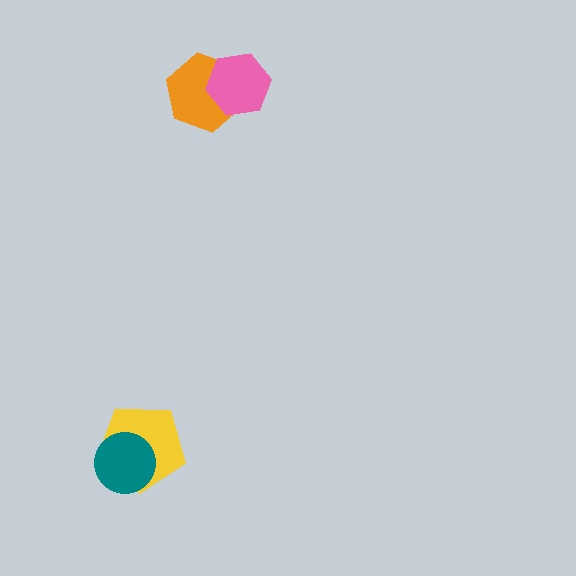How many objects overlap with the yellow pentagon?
1 object overlaps with the yellow pentagon.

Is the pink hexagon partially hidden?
No, no other shape covers it.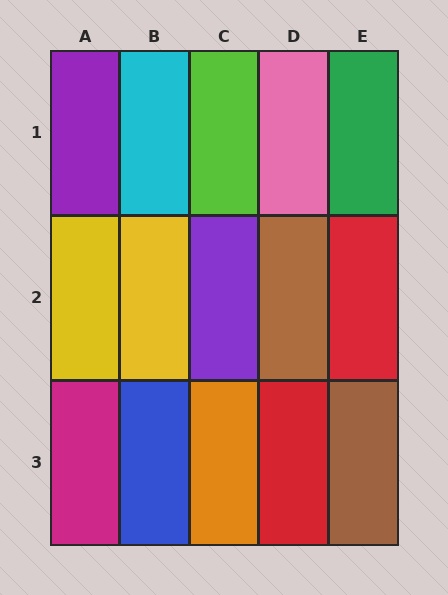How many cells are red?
2 cells are red.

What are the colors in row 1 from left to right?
Purple, cyan, lime, pink, green.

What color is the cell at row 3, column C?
Orange.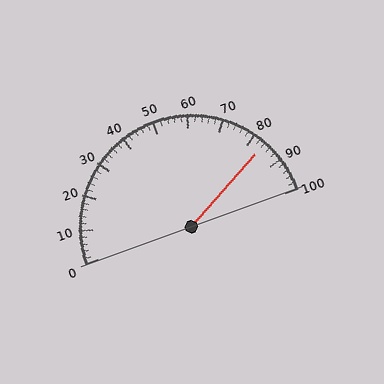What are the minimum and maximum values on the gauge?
The gauge ranges from 0 to 100.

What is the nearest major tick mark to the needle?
The nearest major tick mark is 80.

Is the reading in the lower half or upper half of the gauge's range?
The reading is in the upper half of the range (0 to 100).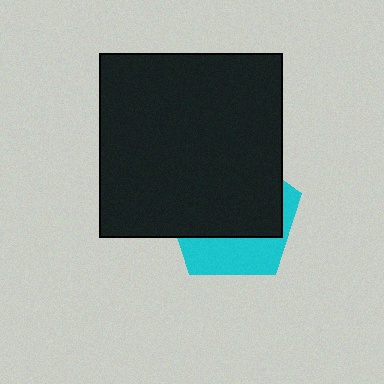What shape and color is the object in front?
The object in front is a black square.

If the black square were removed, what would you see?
You would see the complete cyan pentagon.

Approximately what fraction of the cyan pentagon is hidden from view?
Roughly 66% of the cyan pentagon is hidden behind the black square.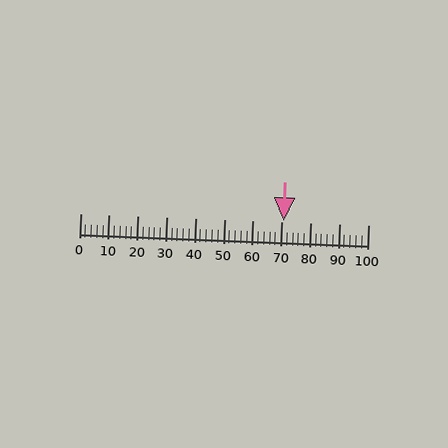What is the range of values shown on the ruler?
The ruler shows values from 0 to 100.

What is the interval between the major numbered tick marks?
The major tick marks are spaced 10 units apart.